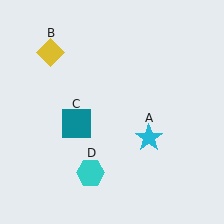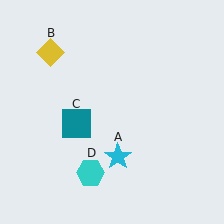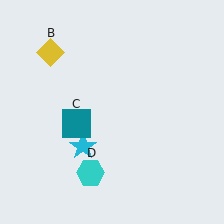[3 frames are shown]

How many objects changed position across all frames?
1 object changed position: cyan star (object A).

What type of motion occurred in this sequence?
The cyan star (object A) rotated clockwise around the center of the scene.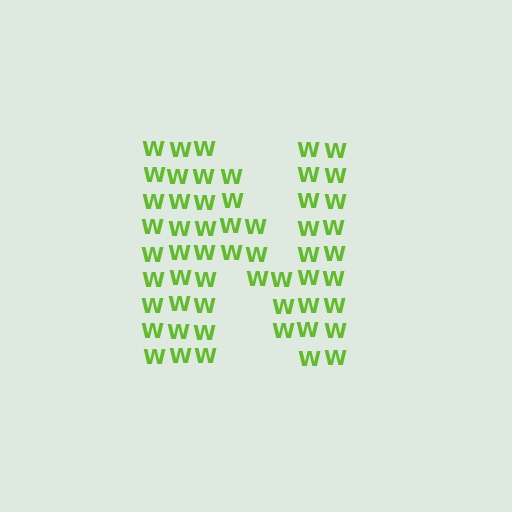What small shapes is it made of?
It is made of small letter W's.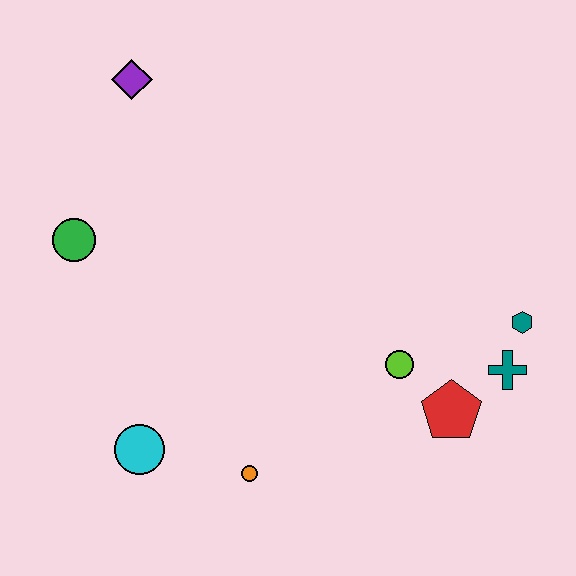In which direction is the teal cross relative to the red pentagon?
The teal cross is to the right of the red pentagon.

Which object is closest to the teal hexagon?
The teal cross is closest to the teal hexagon.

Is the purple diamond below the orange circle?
No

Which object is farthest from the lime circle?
The purple diamond is farthest from the lime circle.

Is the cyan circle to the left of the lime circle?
Yes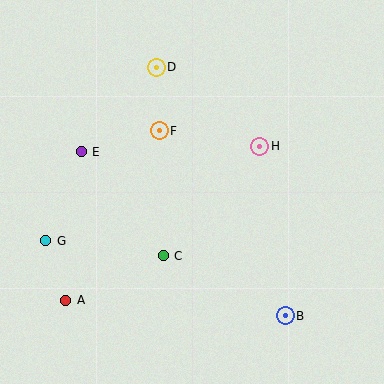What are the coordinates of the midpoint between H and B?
The midpoint between H and B is at (272, 231).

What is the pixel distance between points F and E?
The distance between F and E is 81 pixels.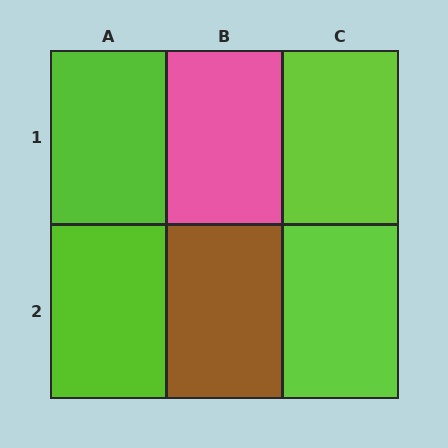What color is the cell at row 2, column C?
Lime.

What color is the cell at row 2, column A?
Lime.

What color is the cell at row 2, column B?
Brown.